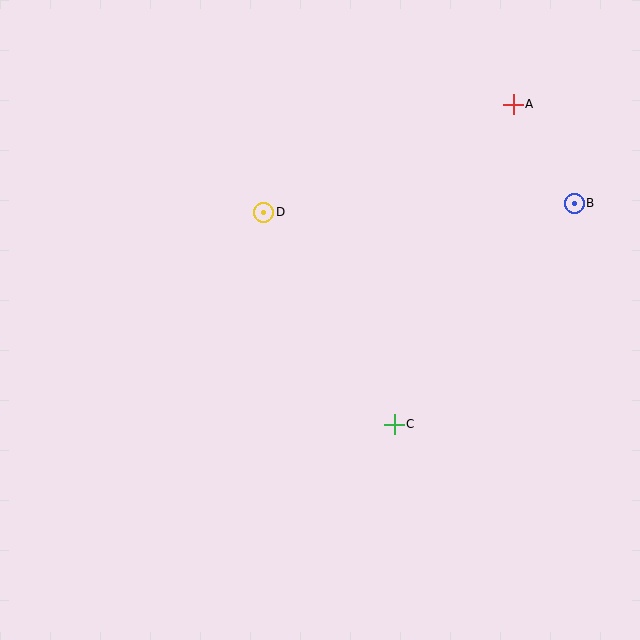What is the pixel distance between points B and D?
The distance between B and D is 310 pixels.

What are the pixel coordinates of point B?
Point B is at (574, 203).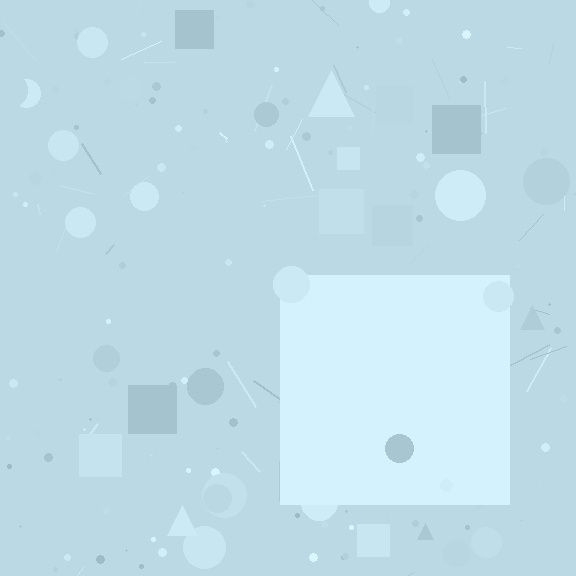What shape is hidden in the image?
A square is hidden in the image.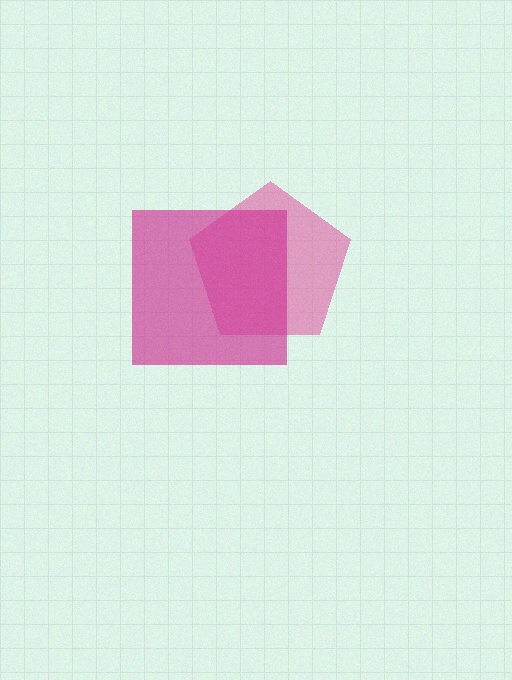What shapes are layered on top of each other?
The layered shapes are: a pink pentagon, a magenta square.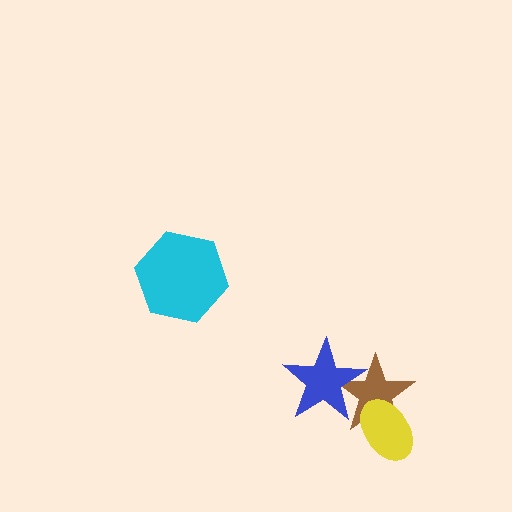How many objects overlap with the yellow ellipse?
1 object overlaps with the yellow ellipse.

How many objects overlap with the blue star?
1 object overlaps with the blue star.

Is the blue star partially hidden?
No, no other shape covers it.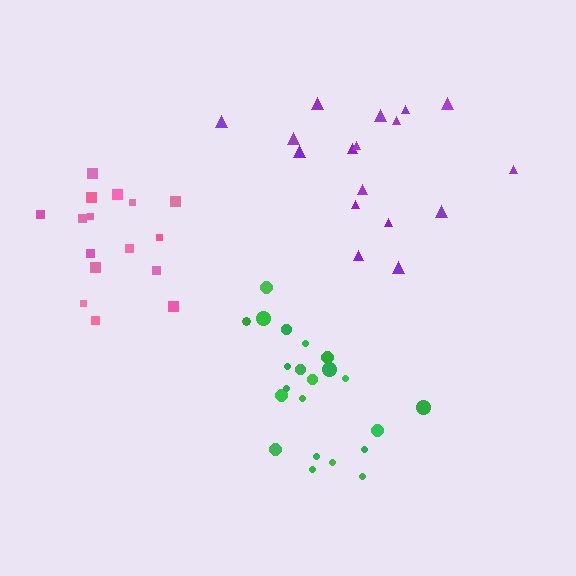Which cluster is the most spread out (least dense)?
Purple.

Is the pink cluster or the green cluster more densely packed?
Green.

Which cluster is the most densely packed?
Green.